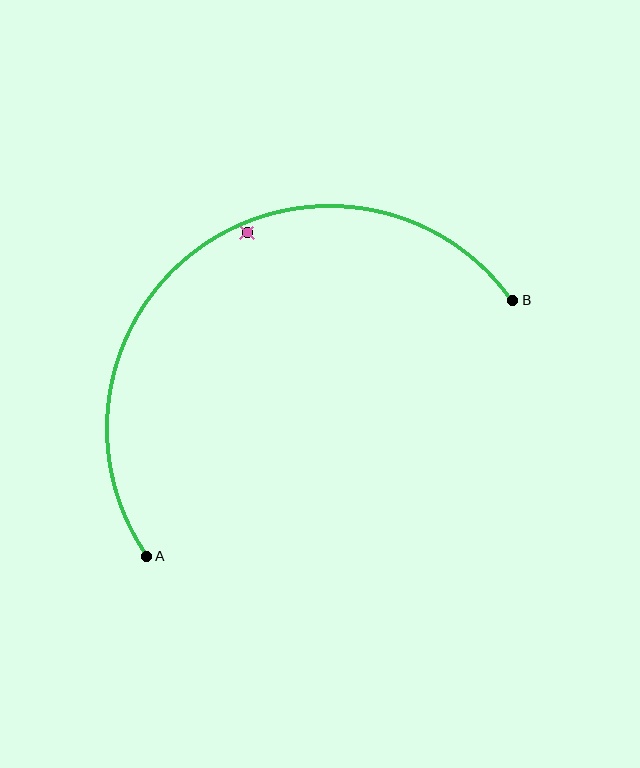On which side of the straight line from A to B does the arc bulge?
The arc bulges above and to the left of the straight line connecting A and B.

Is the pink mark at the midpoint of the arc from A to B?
No — the pink mark does not lie on the arc at all. It sits slightly inside the curve.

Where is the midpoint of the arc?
The arc midpoint is the point on the curve farthest from the straight line joining A and B. It sits above and to the left of that line.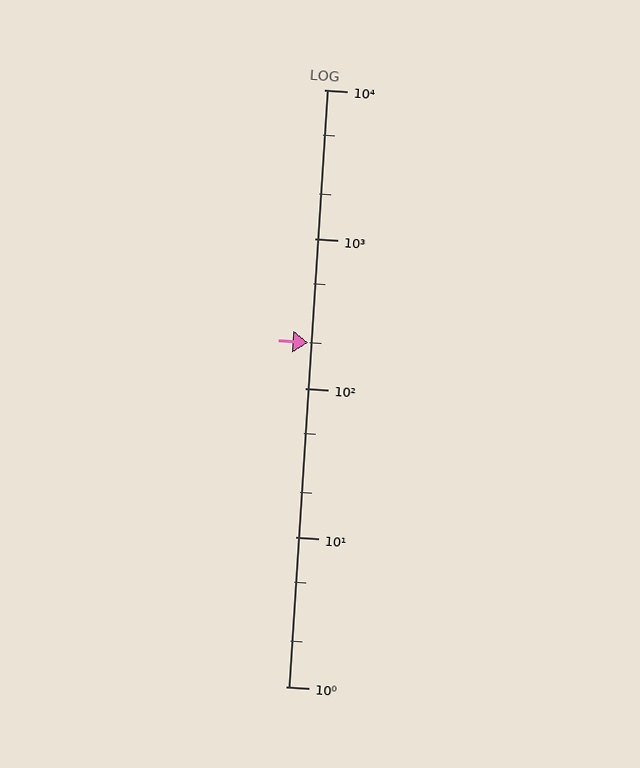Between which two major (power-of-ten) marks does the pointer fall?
The pointer is between 100 and 1000.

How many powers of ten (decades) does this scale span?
The scale spans 4 decades, from 1 to 10000.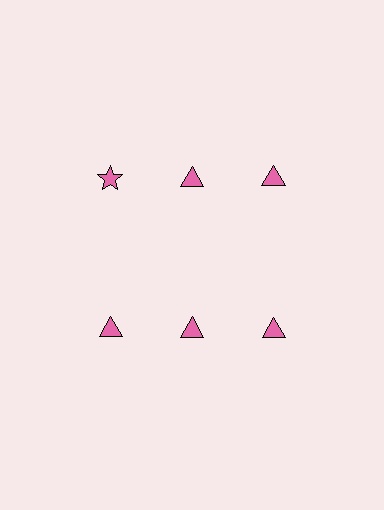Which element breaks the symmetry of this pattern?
The pink star in the top row, leftmost column breaks the symmetry. All other shapes are pink triangles.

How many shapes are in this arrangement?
There are 6 shapes arranged in a grid pattern.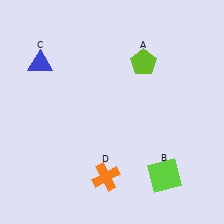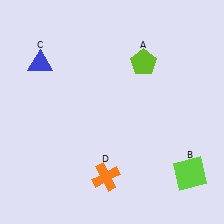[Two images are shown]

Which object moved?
The lime square (B) moved right.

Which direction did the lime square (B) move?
The lime square (B) moved right.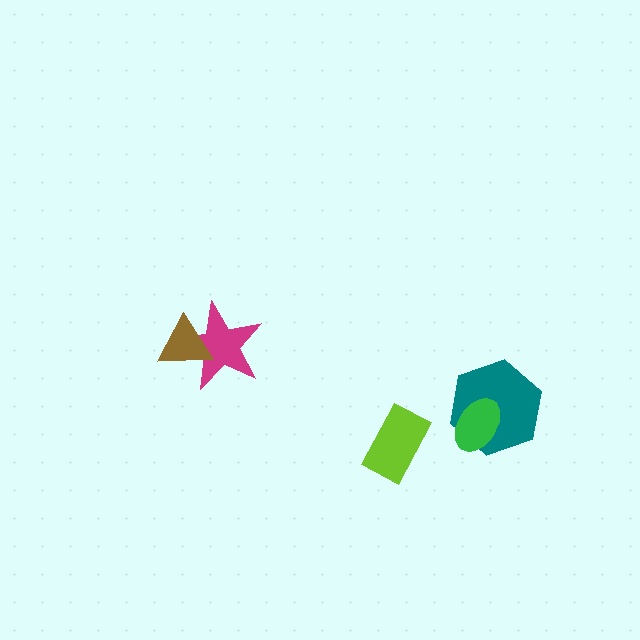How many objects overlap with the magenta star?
1 object overlaps with the magenta star.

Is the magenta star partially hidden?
Yes, it is partially covered by another shape.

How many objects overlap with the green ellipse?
1 object overlaps with the green ellipse.